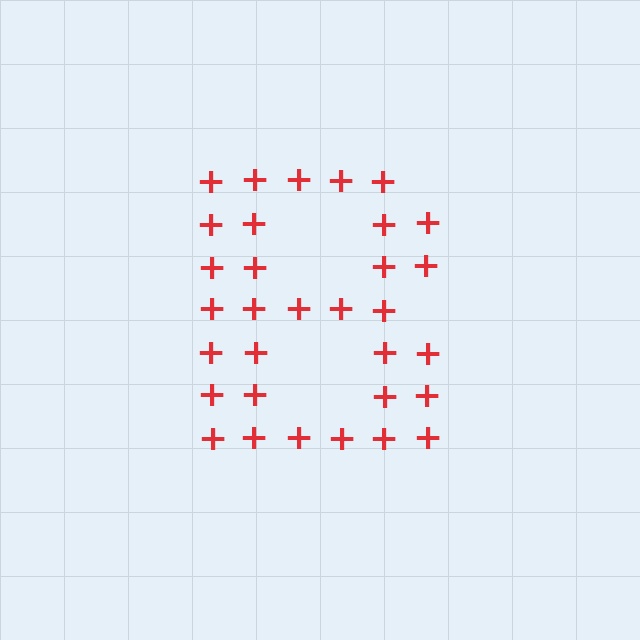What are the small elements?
The small elements are plus signs.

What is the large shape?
The large shape is the letter B.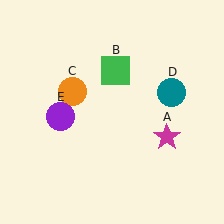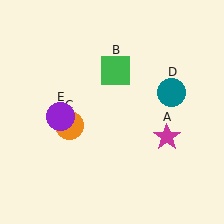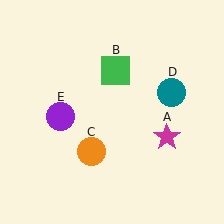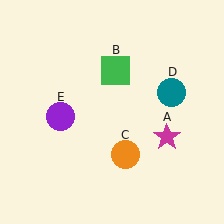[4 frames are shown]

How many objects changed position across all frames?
1 object changed position: orange circle (object C).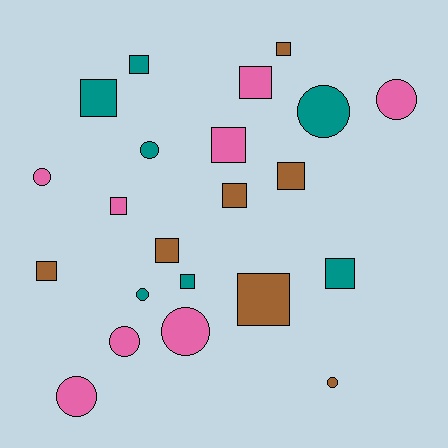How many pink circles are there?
There are 5 pink circles.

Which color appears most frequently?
Pink, with 8 objects.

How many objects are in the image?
There are 22 objects.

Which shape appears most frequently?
Square, with 13 objects.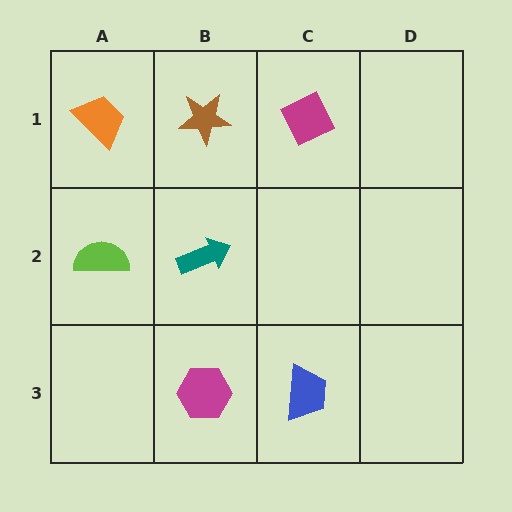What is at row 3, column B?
A magenta hexagon.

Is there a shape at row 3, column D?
No, that cell is empty.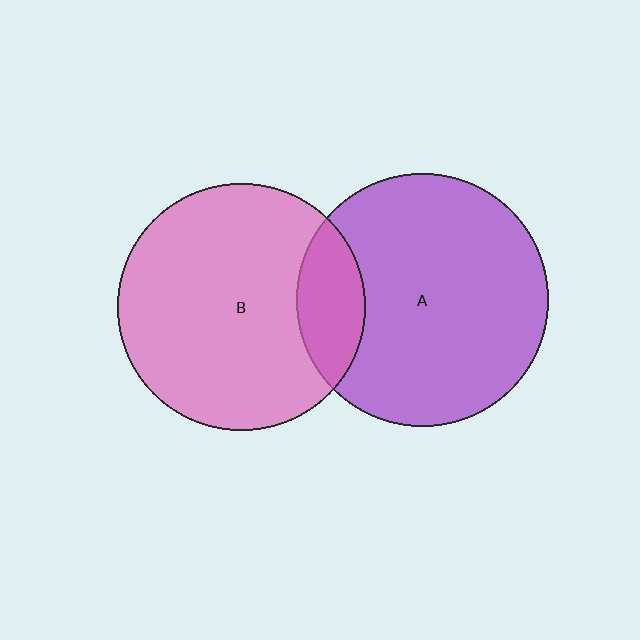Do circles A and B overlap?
Yes.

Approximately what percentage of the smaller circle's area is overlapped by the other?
Approximately 15%.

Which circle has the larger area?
Circle A (purple).